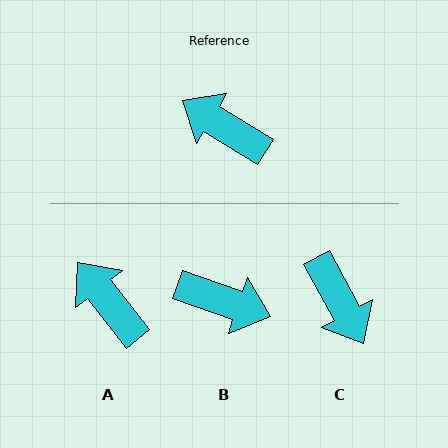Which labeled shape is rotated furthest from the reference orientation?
B, about 168 degrees away.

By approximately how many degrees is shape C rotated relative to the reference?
Approximately 150 degrees counter-clockwise.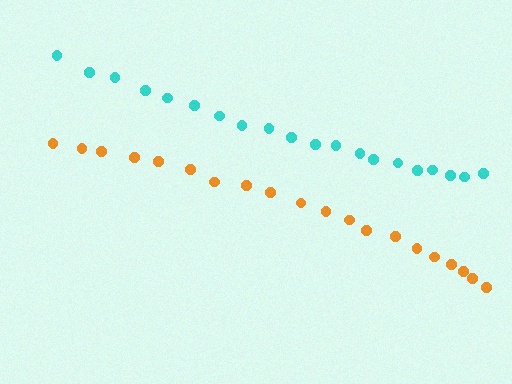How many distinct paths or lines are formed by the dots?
There are 2 distinct paths.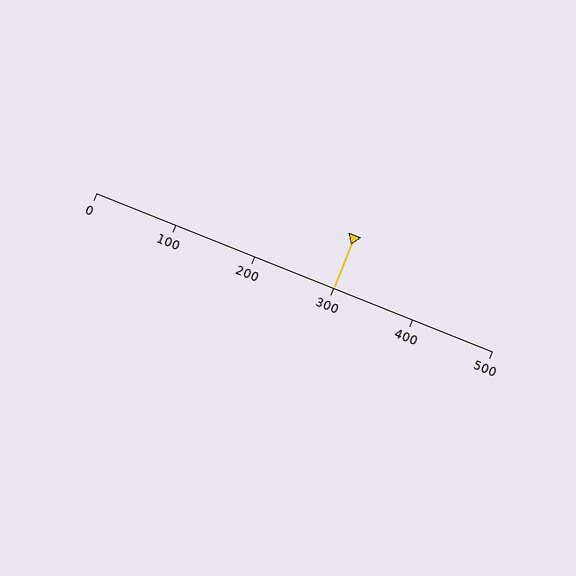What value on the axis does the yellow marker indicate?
The marker indicates approximately 300.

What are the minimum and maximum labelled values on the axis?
The axis runs from 0 to 500.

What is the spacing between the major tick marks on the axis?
The major ticks are spaced 100 apart.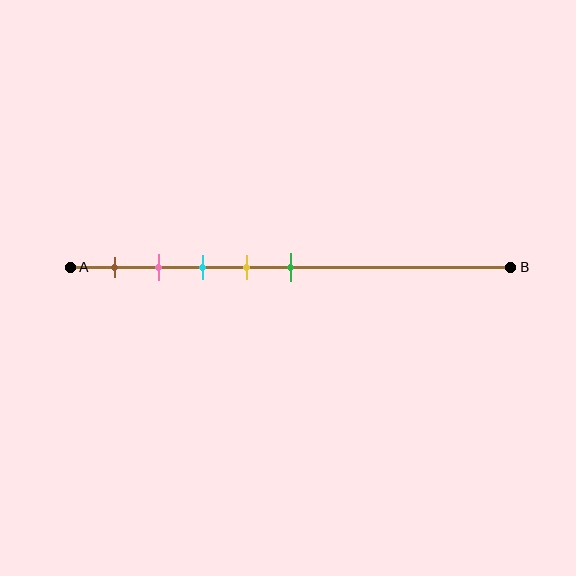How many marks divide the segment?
There are 5 marks dividing the segment.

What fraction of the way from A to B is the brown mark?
The brown mark is approximately 10% (0.1) of the way from A to B.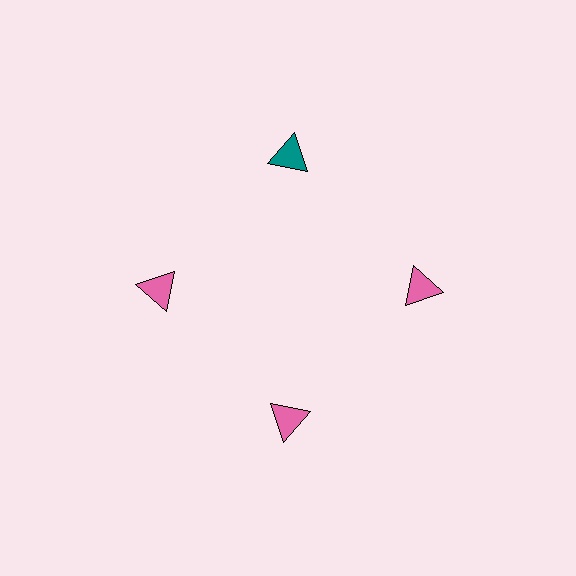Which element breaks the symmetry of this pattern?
The teal triangle at roughly the 12 o'clock position breaks the symmetry. All other shapes are pink triangles.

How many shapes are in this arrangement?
There are 4 shapes arranged in a ring pattern.